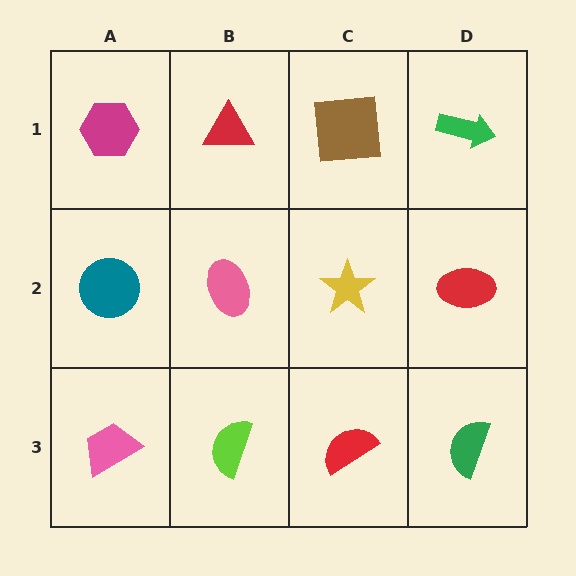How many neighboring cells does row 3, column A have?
2.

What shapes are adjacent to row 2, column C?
A brown square (row 1, column C), a red semicircle (row 3, column C), a pink ellipse (row 2, column B), a red ellipse (row 2, column D).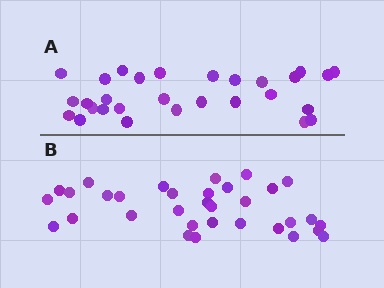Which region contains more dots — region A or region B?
Region B (the bottom region) has more dots.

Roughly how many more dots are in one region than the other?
Region B has about 4 more dots than region A.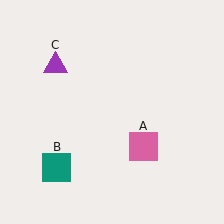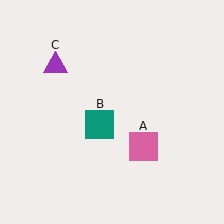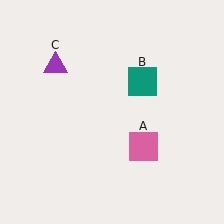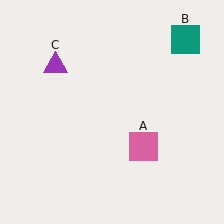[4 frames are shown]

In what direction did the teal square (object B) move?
The teal square (object B) moved up and to the right.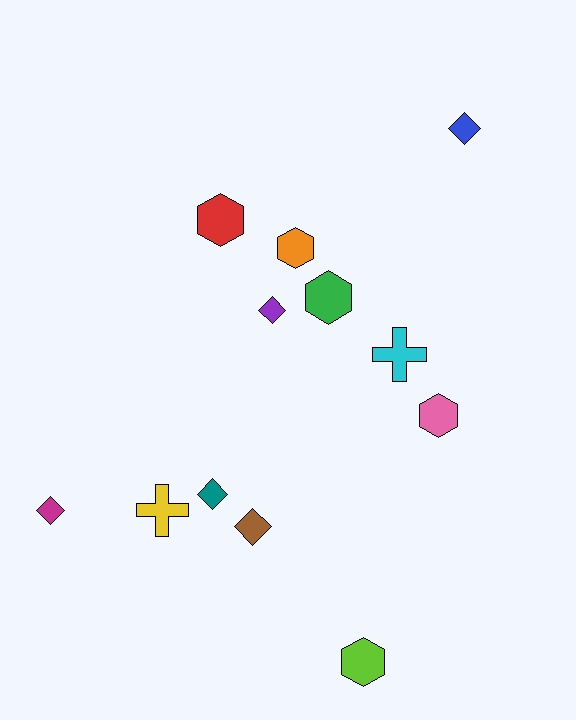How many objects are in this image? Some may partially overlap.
There are 12 objects.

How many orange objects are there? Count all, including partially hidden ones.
There is 1 orange object.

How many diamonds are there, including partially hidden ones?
There are 5 diamonds.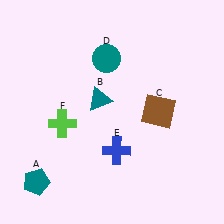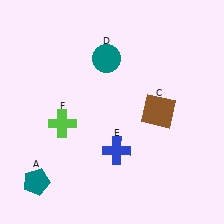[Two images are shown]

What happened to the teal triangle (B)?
The teal triangle (B) was removed in Image 2. It was in the top-left area of Image 1.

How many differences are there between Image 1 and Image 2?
There is 1 difference between the two images.